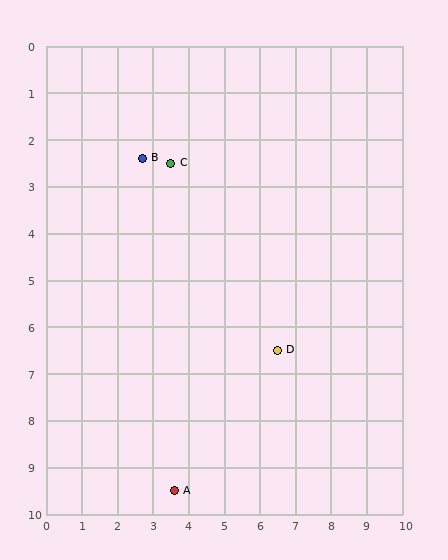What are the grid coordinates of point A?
Point A is at approximately (3.6, 9.5).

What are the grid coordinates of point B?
Point B is at approximately (2.7, 2.4).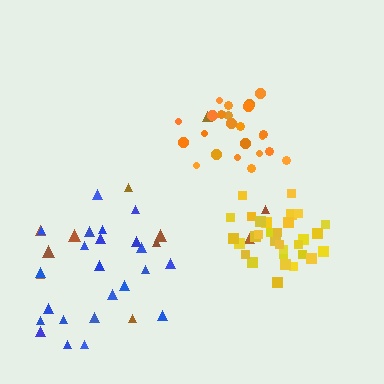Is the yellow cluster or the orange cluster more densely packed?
Yellow.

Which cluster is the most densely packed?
Yellow.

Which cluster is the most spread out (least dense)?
Brown.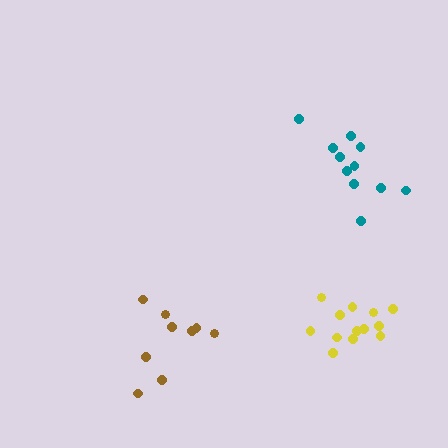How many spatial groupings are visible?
There are 3 spatial groupings.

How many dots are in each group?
Group 1: 13 dots, Group 2: 11 dots, Group 3: 9 dots (33 total).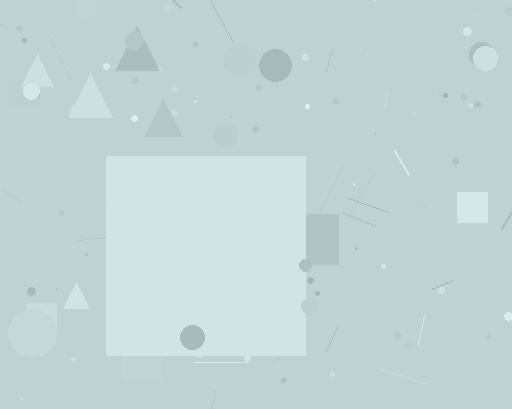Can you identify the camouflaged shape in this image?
The camouflaged shape is a square.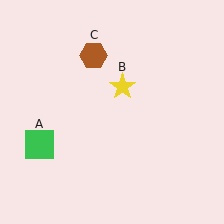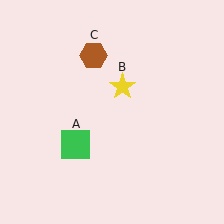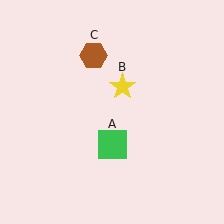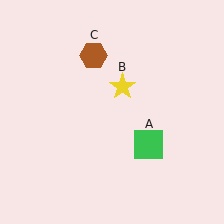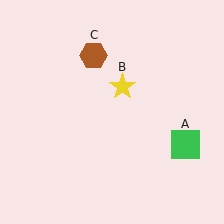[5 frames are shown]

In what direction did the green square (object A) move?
The green square (object A) moved right.